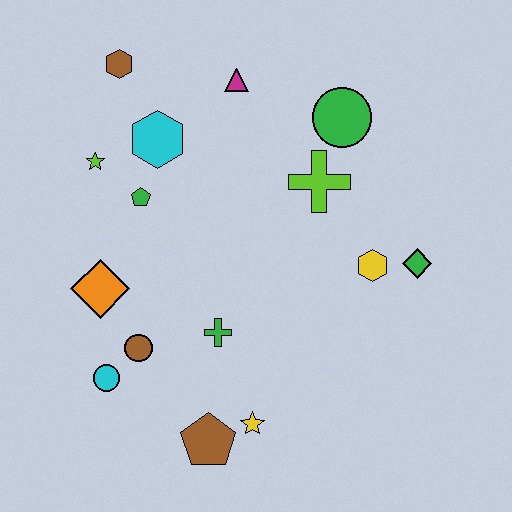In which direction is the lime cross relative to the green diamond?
The lime cross is to the left of the green diamond.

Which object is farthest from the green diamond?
The brown hexagon is farthest from the green diamond.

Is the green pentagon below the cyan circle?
No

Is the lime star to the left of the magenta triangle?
Yes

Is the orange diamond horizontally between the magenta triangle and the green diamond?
No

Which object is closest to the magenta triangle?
The cyan hexagon is closest to the magenta triangle.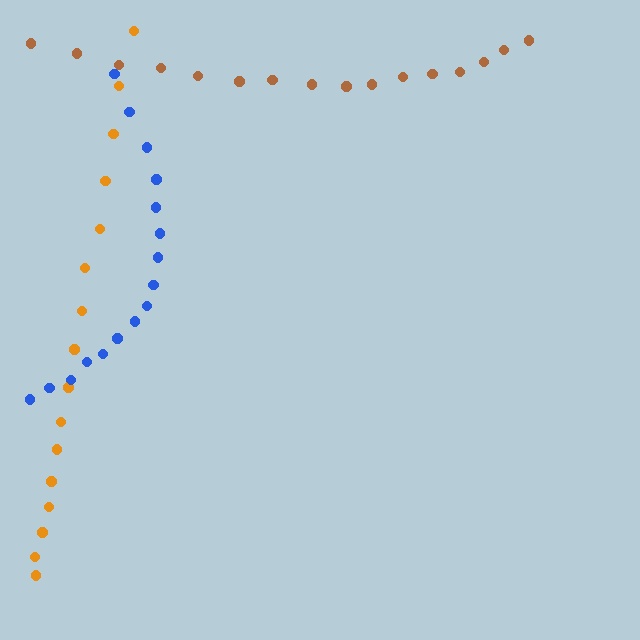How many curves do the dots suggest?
There are 3 distinct paths.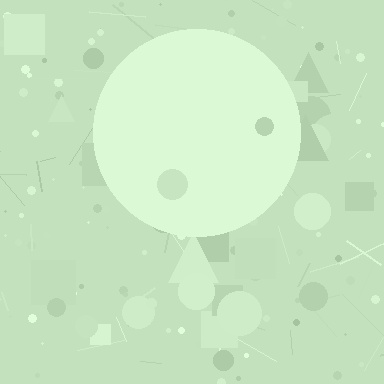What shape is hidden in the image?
A circle is hidden in the image.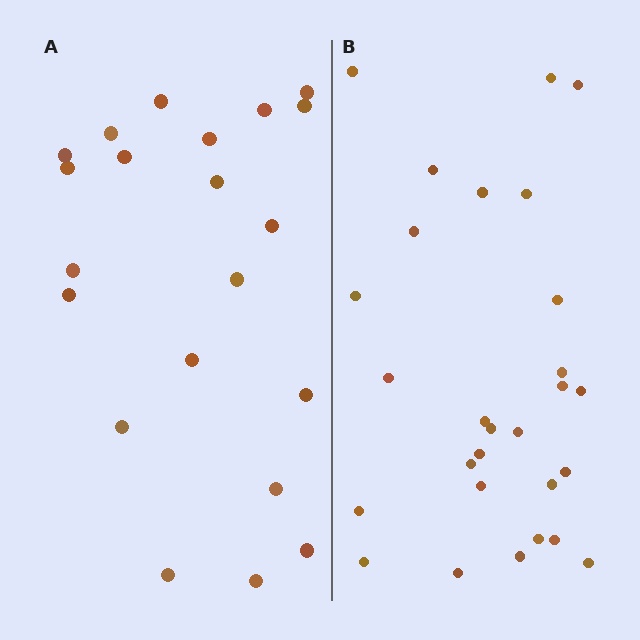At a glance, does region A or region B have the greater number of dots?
Region B (the right region) has more dots.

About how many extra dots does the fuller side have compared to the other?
Region B has roughly 8 or so more dots than region A.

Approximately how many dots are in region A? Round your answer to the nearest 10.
About 20 dots. (The exact count is 21, which rounds to 20.)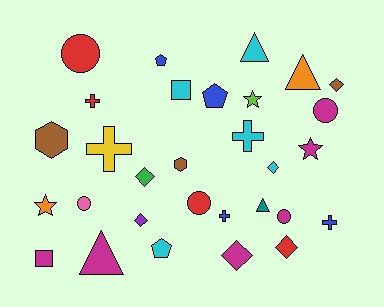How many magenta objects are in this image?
There are 6 magenta objects.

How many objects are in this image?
There are 30 objects.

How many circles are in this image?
There are 5 circles.